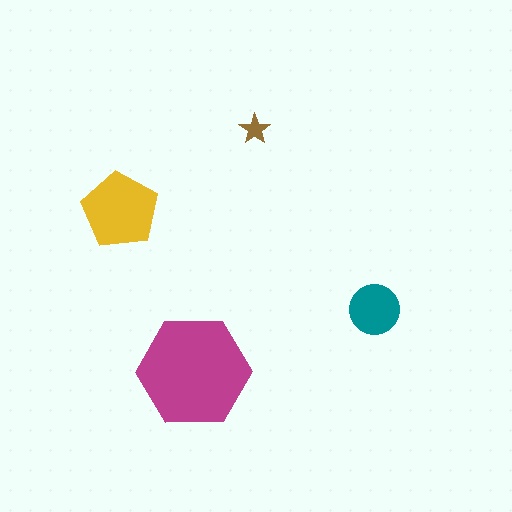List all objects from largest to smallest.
The magenta hexagon, the yellow pentagon, the teal circle, the brown star.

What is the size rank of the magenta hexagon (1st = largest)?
1st.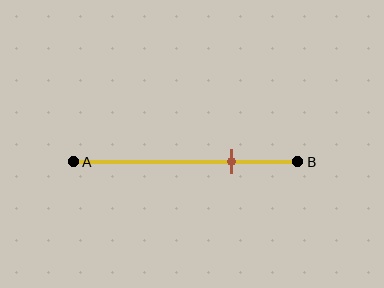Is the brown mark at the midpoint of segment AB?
No, the mark is at about 70% from A, not at the 50% midpoint.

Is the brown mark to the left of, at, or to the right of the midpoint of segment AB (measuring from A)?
The brown mark is to the right of the midpoint of segment AB.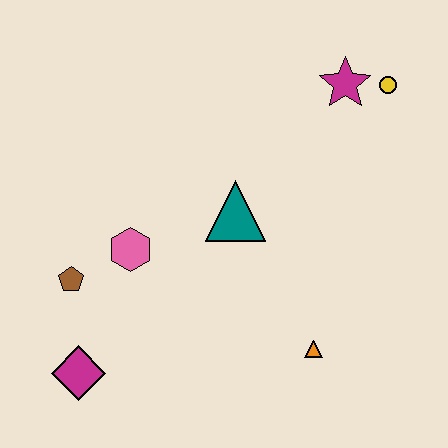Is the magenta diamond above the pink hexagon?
No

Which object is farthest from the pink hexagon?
The yellow circle is farthest from the pink hexagon.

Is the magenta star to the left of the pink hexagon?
No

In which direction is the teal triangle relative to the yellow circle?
The teal triangle is to the left of the yellow circle.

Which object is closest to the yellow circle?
The magenta star is closest to the yellow circle.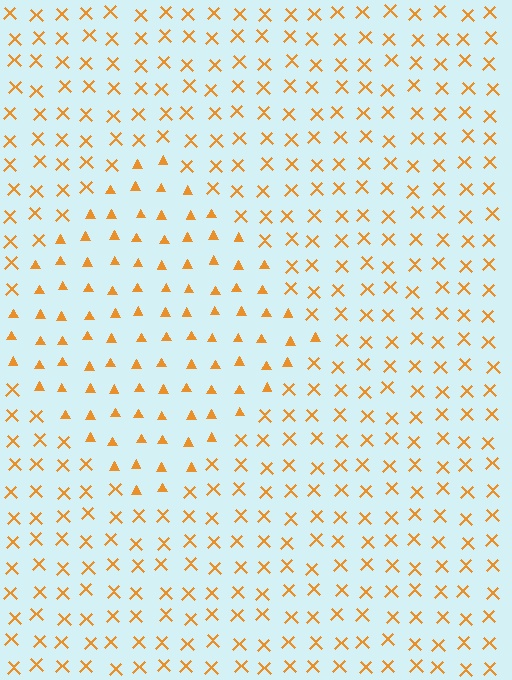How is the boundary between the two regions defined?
The boundary is defined by a change in element shape: triangles inside vs. X marks outside. All elements share the same color and spacing.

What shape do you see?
I see a diamond.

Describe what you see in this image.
The image is filled with small orange elements arranged in a uniform grid. A diamond-shaped region contains triangles, while the surrounding area contains X marks. The boundary is defined purely by the change in element shape.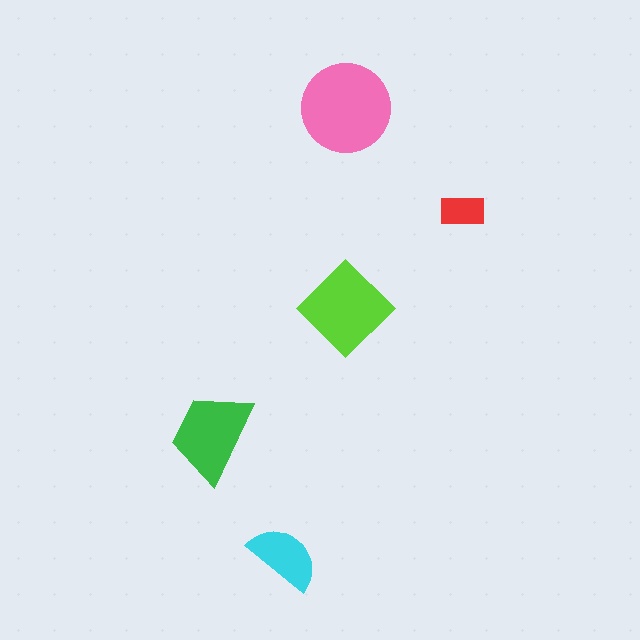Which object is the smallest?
The red rectangle.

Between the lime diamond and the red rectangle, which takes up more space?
The lime diamond.